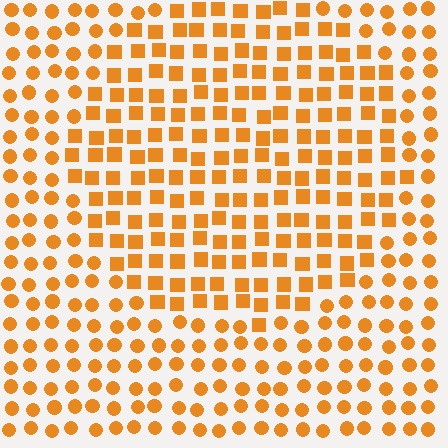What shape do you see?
I see a circle.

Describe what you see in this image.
The image is filled with small orange elements arranged in a uniform grid. A circle-shaped region contains squares, while the surrounding area contains circles. The boundary is defined purely by the change in element shape.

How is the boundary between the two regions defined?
The boundary is defined by a change in element shape: squares inside vs. circles outside. All elements share the same color and spacing.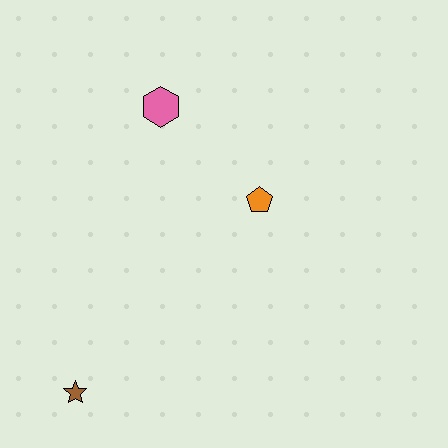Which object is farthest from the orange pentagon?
The brown star is farthest from the orange pentagon.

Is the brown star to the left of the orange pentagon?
Yes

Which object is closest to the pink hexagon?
The orange pentagon is closest to the pink hexagon.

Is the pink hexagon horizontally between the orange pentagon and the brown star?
Yes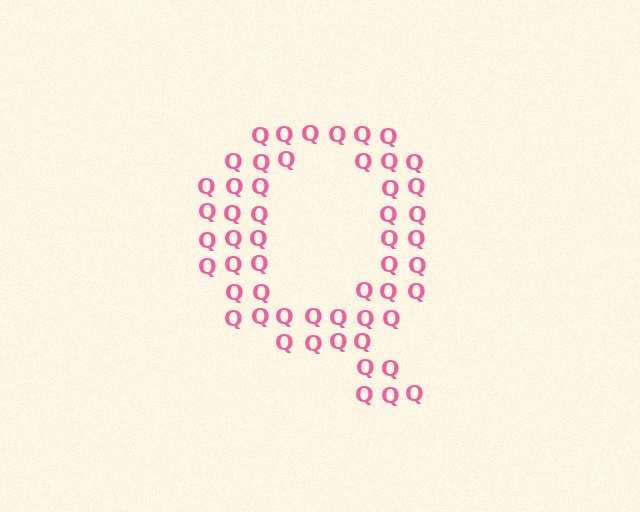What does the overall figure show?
The overall figure shows the letter Q.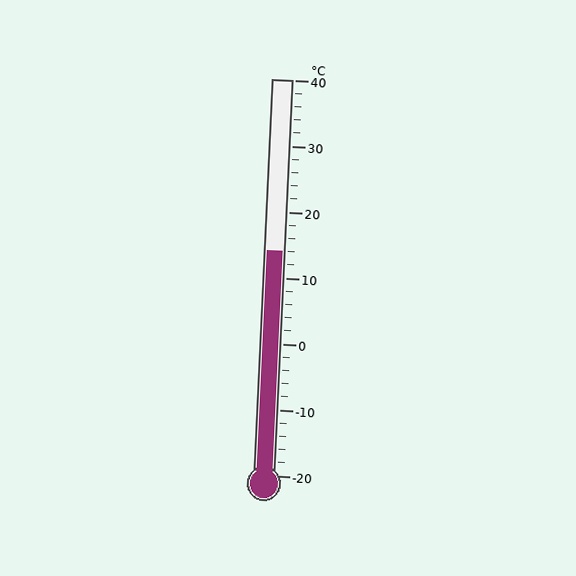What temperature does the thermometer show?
The thermometer shows approximately 14°C.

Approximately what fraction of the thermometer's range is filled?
The thermometer is filled to approximately 55% of its range.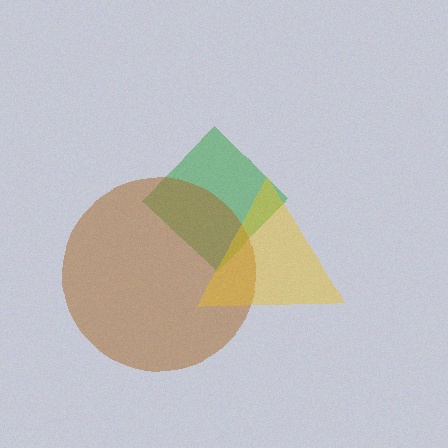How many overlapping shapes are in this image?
There are 3 overlapping shapes in the image.